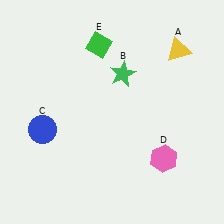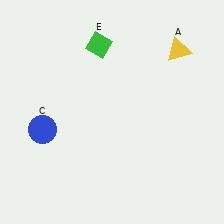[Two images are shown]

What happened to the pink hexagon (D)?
The pink hexagon (D) was removed in Image 2. It was in the bottom-right area of Image 1.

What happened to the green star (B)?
The green star (B) was removed in Image 2. It was in the top-right area of Image 1.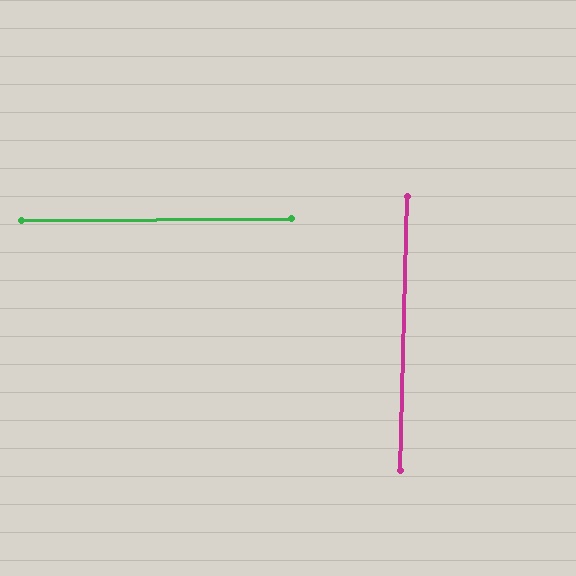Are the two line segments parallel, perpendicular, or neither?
Perpendicular — they meet at approximately 88°.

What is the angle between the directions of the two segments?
Approximately 88 degrees.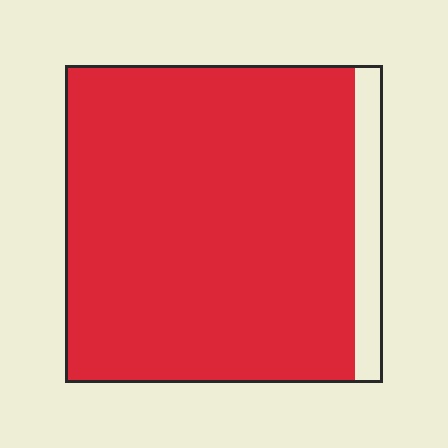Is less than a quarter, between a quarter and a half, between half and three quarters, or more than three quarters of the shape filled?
More than three quarters.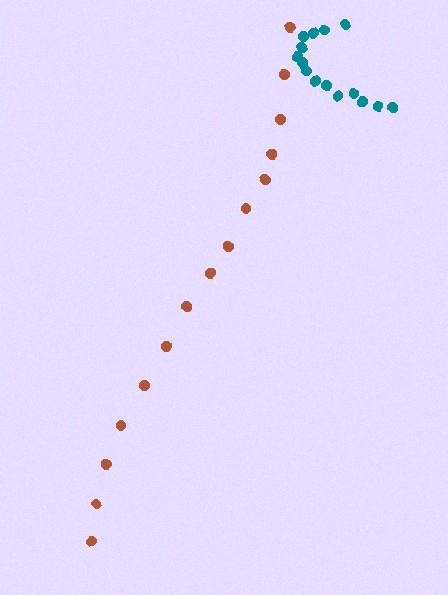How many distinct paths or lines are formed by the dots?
There are 2 distinct paths.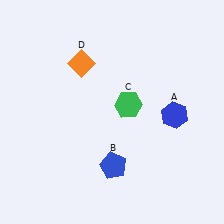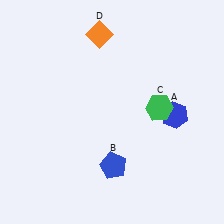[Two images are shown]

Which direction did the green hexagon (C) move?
The green hexagon (C) moved right.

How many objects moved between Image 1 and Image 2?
2 objects moved between the two images.